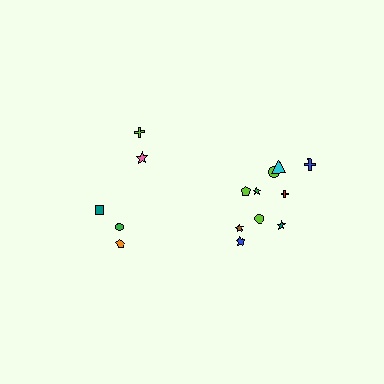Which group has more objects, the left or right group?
The right group.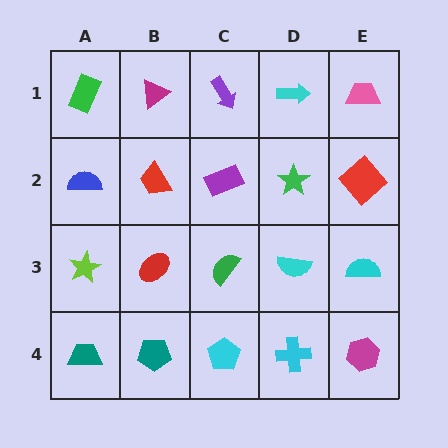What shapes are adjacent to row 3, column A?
A blue semicircle (row 2, column A), a teal trapezoid (row 4, column A), a red ellipse (row 3, column B).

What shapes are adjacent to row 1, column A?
A blue semicircle (row 2, column A), a magenta triangle (row 1, column B).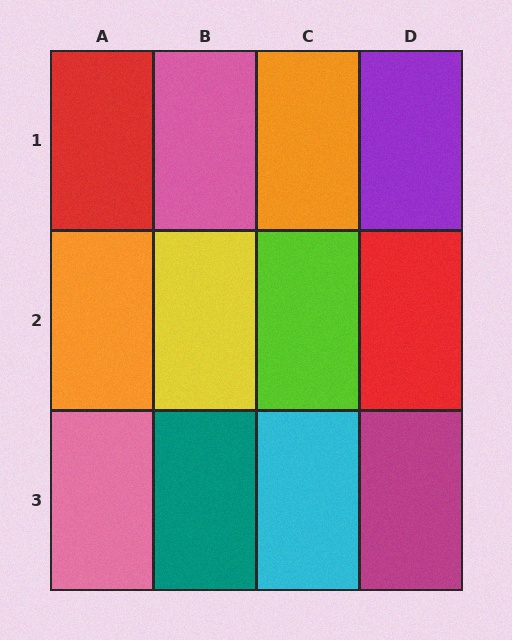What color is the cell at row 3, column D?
Magenta.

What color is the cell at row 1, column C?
Orange.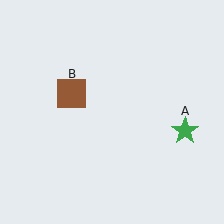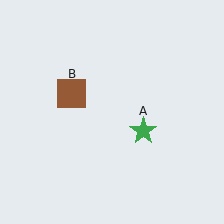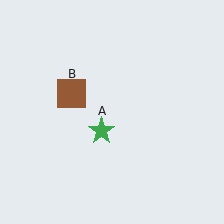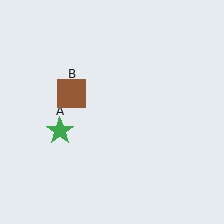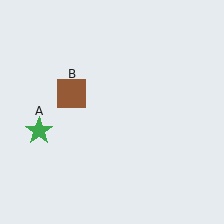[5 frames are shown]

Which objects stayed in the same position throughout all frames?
Brown square (object B) remained stationary.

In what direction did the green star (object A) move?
The green star (object A) moved left.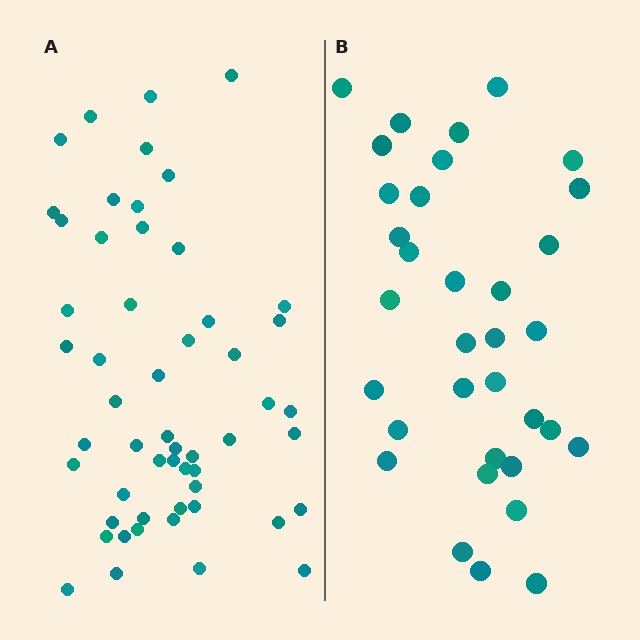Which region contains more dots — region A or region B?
Region A (the left region) has more dots.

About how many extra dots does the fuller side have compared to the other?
Region A has approximately 20 more dots than region B.